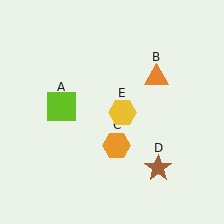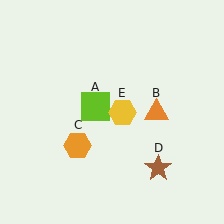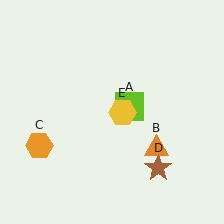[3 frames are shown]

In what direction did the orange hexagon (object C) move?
The orange hexagon (object C) moved left.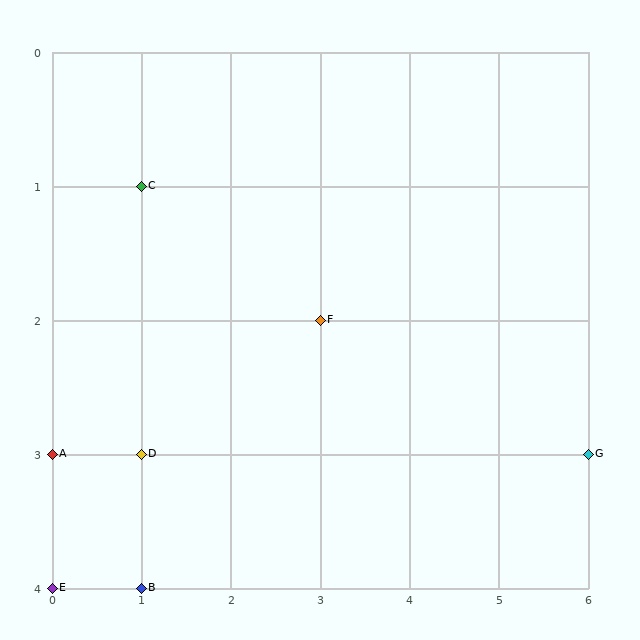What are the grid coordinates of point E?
Point E is at grid coordinates (0, 4).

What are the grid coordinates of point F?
Point F is at grid coordinates (3, 2).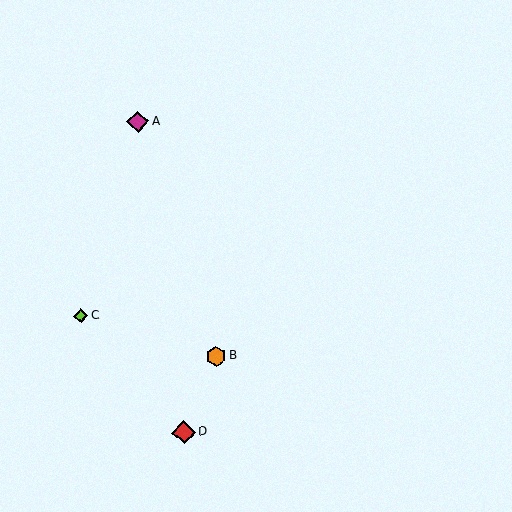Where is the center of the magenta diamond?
The center of the magenta diamond is at (138, 122).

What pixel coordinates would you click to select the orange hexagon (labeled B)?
Click at (216, 356) to select the orange hexagon B.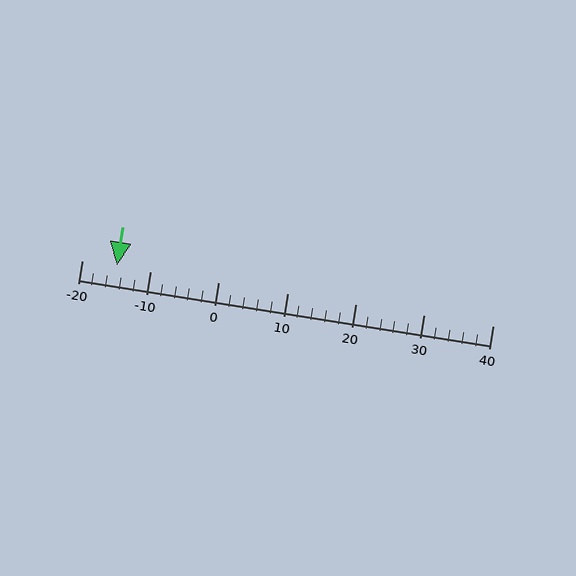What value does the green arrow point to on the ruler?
The green arrow points to approximately -15.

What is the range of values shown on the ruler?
The ruler shows values from -20 to 40.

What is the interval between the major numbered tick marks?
The major tick marks are spaced 10 units apart.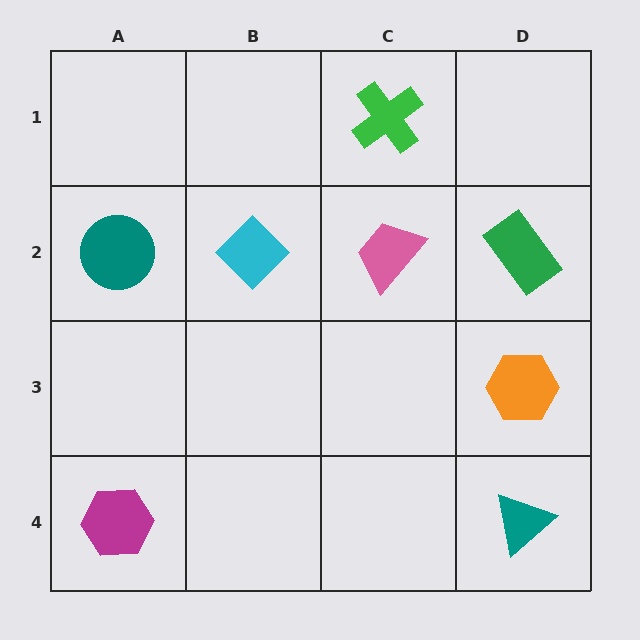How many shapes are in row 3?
1 shape.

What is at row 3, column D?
An orange hexagon.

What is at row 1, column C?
A green cross.